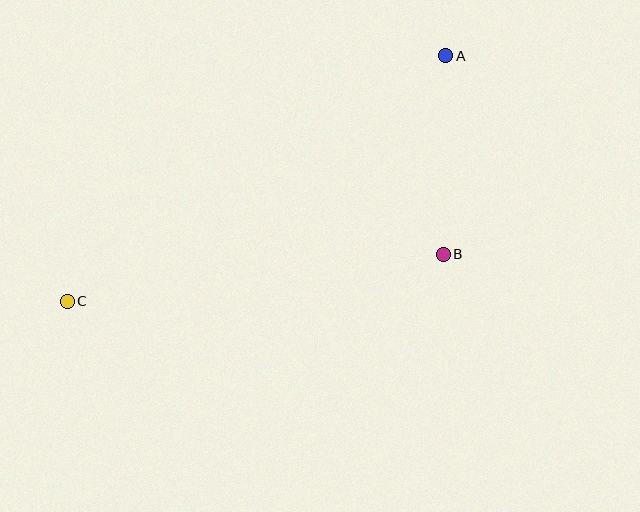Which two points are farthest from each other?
Points A and C are farthest from each other.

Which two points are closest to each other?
Points A and B are closest to each other.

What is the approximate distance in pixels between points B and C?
The distance between B and C is approximately 379 pixels.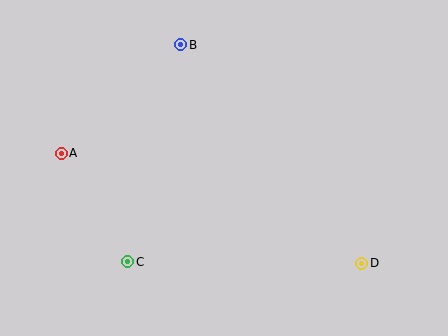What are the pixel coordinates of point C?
Point C is at (128, 262).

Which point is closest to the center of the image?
Point B at (181, 45) is closest to the center.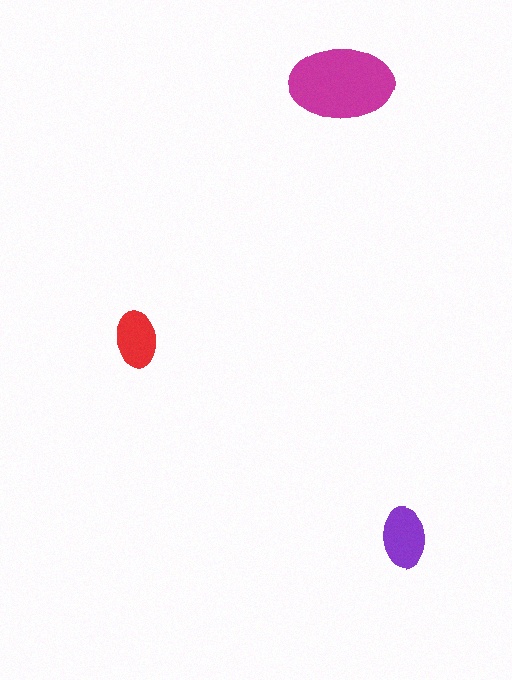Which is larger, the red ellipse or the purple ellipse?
The purple one.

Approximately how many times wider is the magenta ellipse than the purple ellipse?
About 1.5 times wider.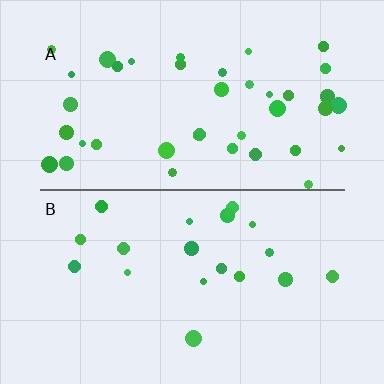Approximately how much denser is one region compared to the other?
Approximately 2.0× — region A over region B.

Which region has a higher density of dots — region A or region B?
A (the top).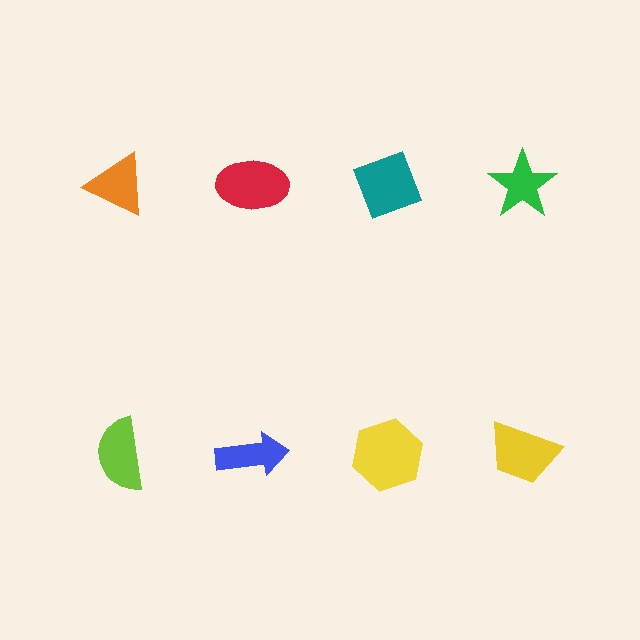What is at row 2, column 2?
A blue arrow.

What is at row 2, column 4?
A yellow trapezoid.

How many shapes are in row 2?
4 shapes.